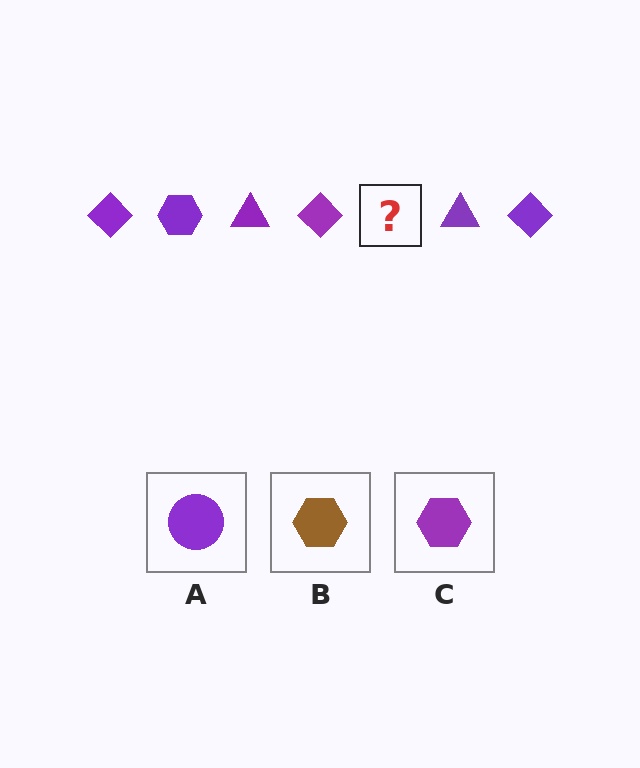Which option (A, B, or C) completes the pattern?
C.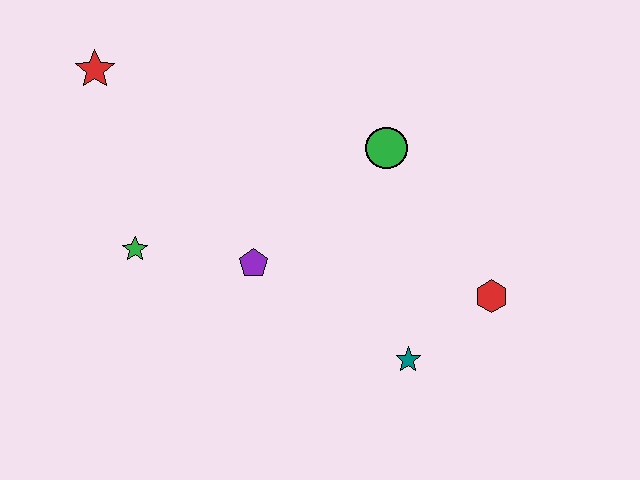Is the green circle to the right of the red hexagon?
No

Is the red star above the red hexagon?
Yes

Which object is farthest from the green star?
The red hexagon is farthest from the green star.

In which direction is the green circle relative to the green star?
The green circle is to the right of the green star.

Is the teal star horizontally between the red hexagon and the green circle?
Yes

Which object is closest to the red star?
The green star is closest to the red star.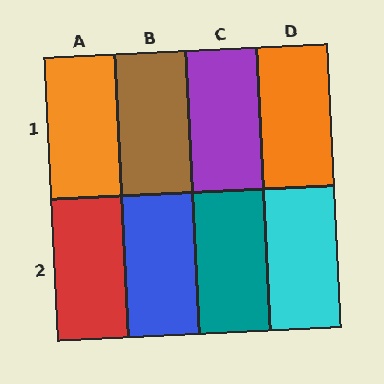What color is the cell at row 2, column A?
Red.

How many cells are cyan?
1 cell is cyan.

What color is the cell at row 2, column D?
Cyan.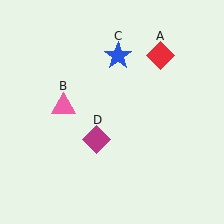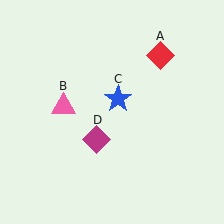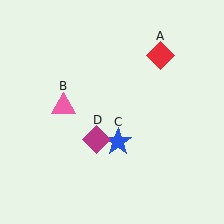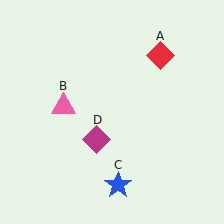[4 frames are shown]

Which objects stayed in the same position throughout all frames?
Red diamond (object A) and pink triangle (object B) and magenta diamond (object D) remained stationary.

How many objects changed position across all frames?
1 object changed position: blue star (object C).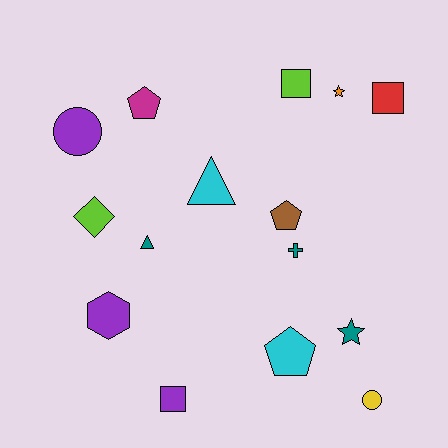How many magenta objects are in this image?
There is 1 magenta object.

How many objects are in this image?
There are 15 objects.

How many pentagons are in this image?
There are 3 pentagons.